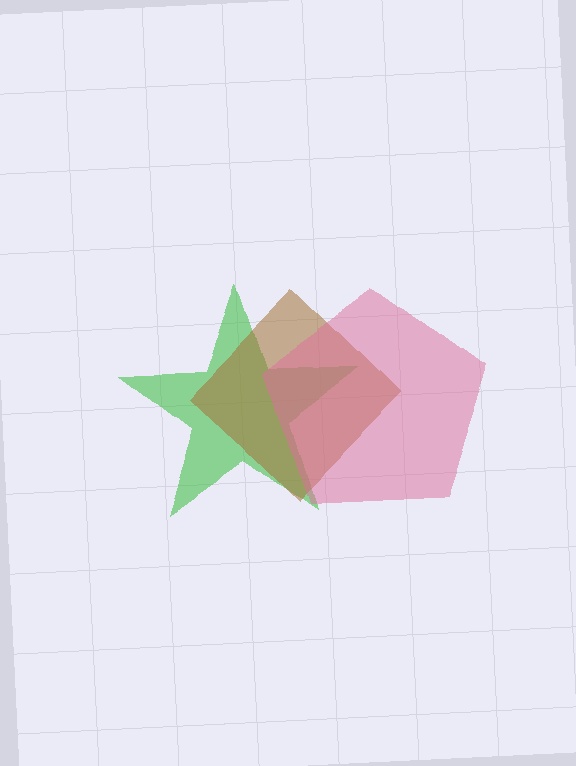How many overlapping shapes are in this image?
There are 3 overlapping shapes in the image.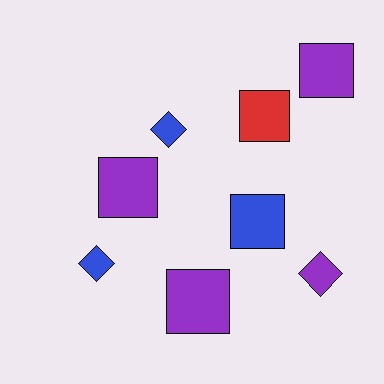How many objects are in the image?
There are 8 objects.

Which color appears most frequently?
Purple, with 4 objects.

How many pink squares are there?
There are no pink squares.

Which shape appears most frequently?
Square, with 5 objects.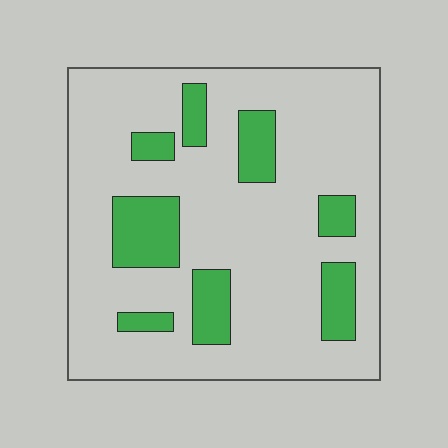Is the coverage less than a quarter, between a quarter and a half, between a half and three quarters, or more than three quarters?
Less than a quarter.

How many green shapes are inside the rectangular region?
8.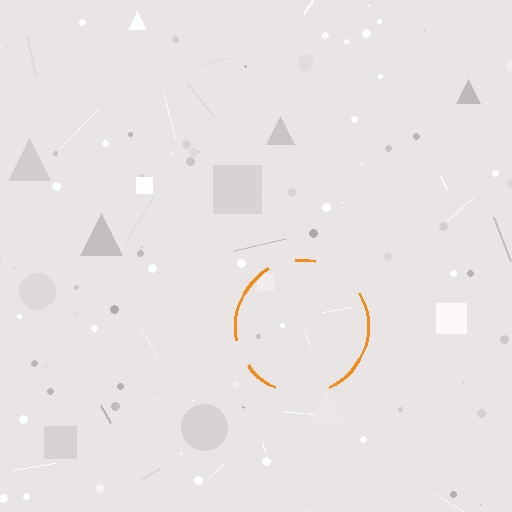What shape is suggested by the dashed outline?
The dashed outline suggests a circle.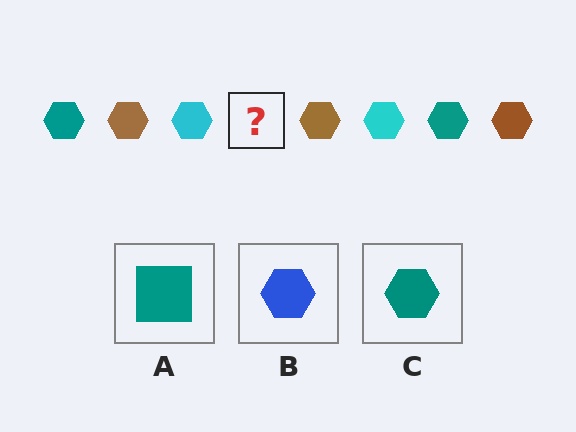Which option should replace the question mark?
Option C.